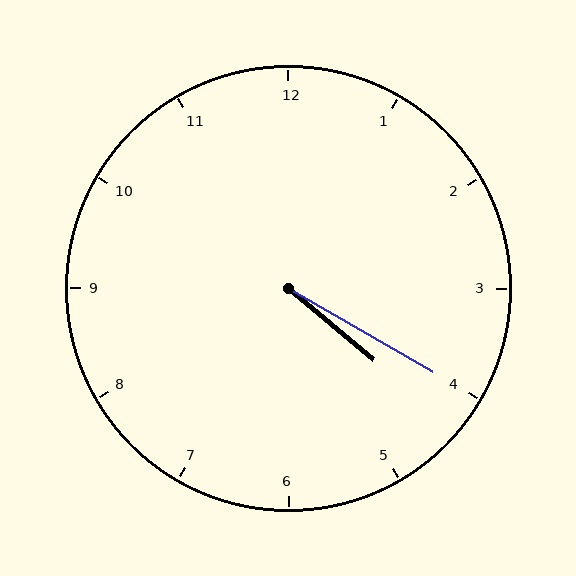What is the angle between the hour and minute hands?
Approximately 10 degrees.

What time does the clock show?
4:20.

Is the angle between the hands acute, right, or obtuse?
It is acute.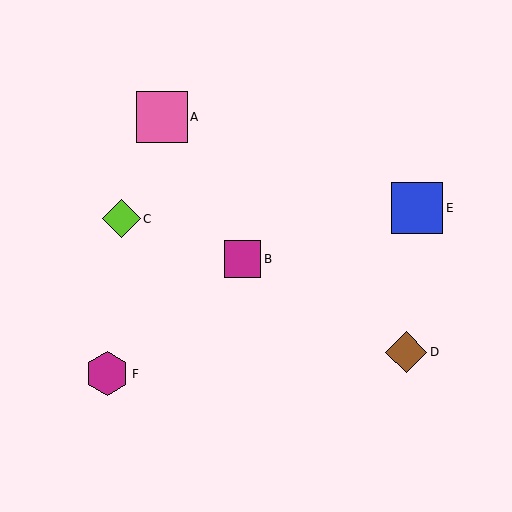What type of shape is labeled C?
Shape C is a lime diamond.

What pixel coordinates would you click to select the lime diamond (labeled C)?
Click at (122, 219) to select the lime diamond C.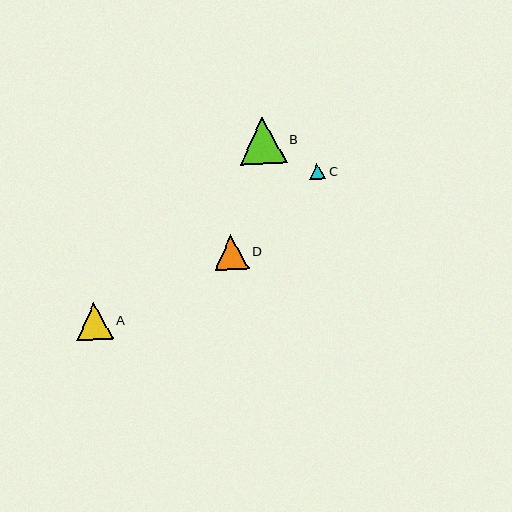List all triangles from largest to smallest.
From largest to smallest: B, A, D, C.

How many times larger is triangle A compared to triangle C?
Triangle A is approximately 2.3 times the size of triangle C.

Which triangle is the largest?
Triangle B is the largest with a size of approximately 47 pixels.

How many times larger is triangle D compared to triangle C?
Triangle D is approximately 2.1 times the size of triangle C.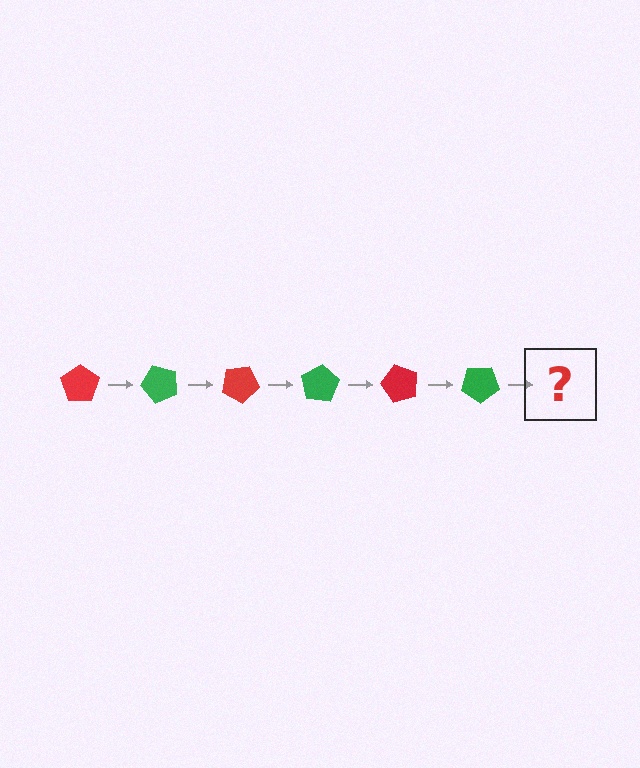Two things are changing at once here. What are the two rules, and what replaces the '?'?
The two rules are that it rotates 50 degrees each step and the color cycles through red and green. The '?' should be a red pentagon, rotated 300 degrees from the start.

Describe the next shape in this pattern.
It should be a red pentagon, rotated 300 degrees from the start.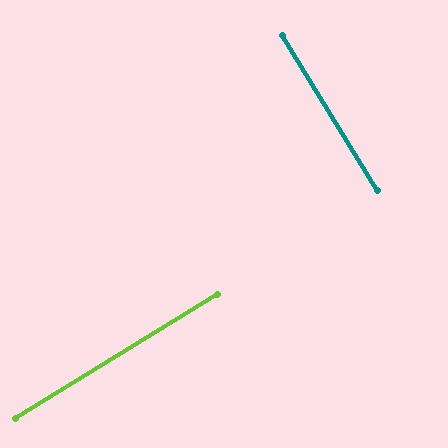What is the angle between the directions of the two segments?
Approximately 90 degrees.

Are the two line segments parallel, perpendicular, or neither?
Perpendicular — they meet at approximately 90°.